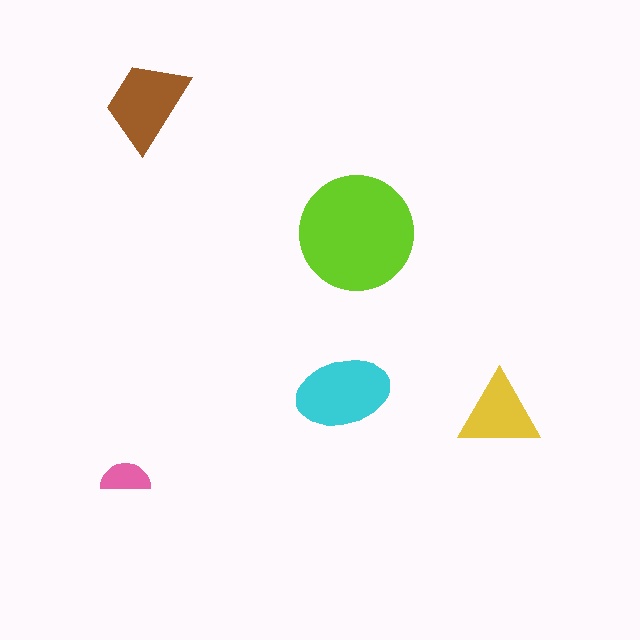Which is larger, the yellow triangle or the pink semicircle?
The yellow triangle.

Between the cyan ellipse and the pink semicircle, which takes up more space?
The cyan ellipse.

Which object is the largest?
The lime circle.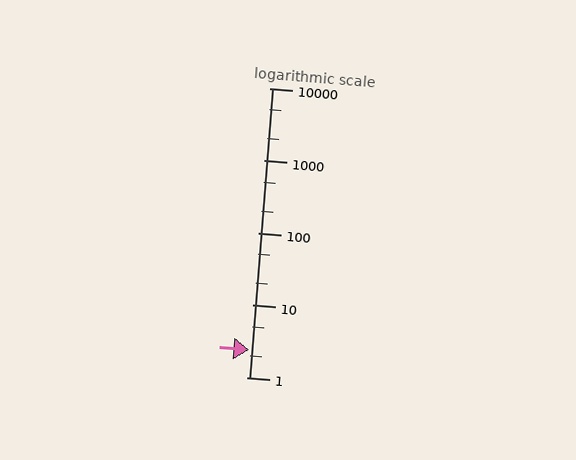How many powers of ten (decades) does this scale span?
The scale spans 4 decades, from 1 to 10000.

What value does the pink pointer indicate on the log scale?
The pointer indicates approximately 2.4.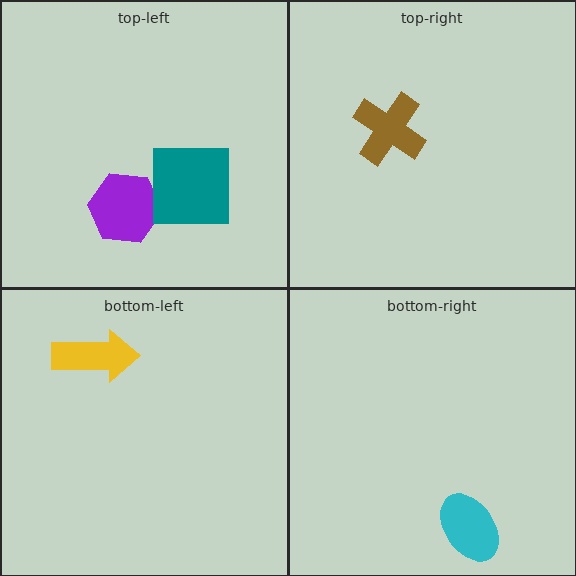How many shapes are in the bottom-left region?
1.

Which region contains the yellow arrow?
The bottom-left region.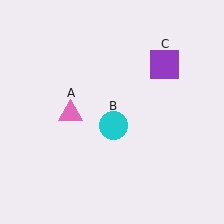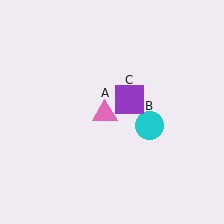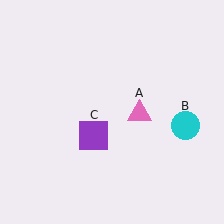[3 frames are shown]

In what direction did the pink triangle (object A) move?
The pink triangle (object A) moved right.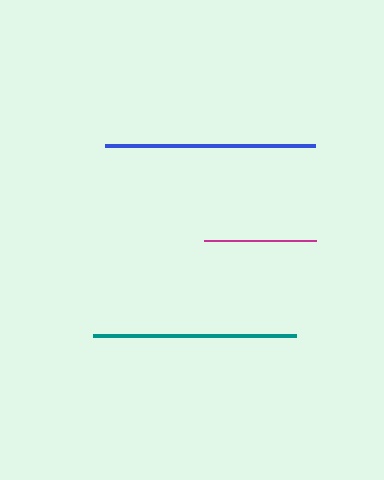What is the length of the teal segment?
The teal segment is approximately 203 pixels long.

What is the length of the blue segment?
The blue segment is approximately 210 pixels long.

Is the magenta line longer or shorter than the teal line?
The teal line is longer than the magenta line.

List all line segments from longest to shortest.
From longest to shortest: blue, teal, magenta.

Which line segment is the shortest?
The magenta line is the shortest at approximately 112 pixels.